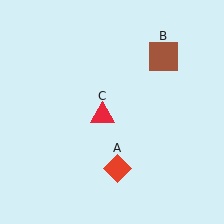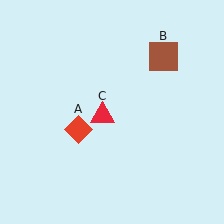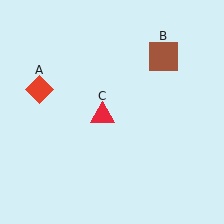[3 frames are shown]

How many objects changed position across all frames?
1 object changed position: red diamond (object A).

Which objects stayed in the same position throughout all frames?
Brown square (object B) and red triangle (object C) remained stationary.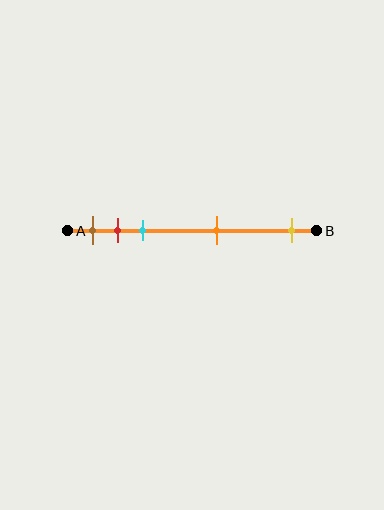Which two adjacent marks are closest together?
The red and cyan marks are the closest adjacent pair.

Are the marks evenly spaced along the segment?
No, the marks are not evenly spaced.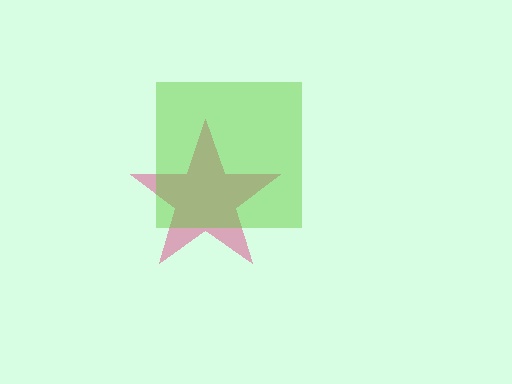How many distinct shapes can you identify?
There are 2 distinct shapes: a pink star, a lime square.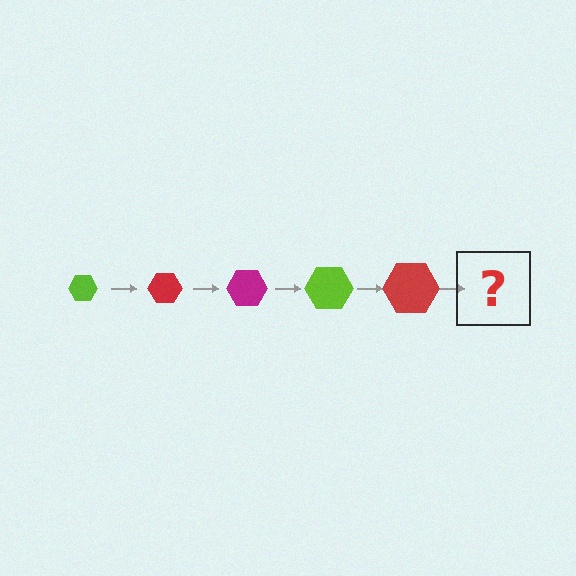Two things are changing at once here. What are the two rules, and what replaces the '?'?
The two rules are that the hexagon grows larger each step and the color cycles through lime, red, and magenta. The '?' should be a magenta hexagon, larger than the previous one.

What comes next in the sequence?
The next element should be a magenta hexagon, larger than the previous one.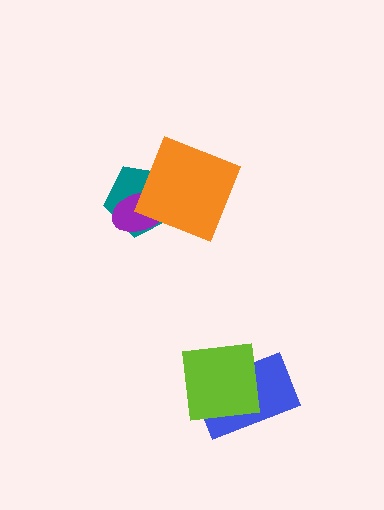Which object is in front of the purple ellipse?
The orange square is in front of the purple ellipse.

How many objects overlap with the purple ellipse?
2 objects overlap with the purple ellipse.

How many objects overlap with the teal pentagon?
2 objects overlap with the teal pentagon.